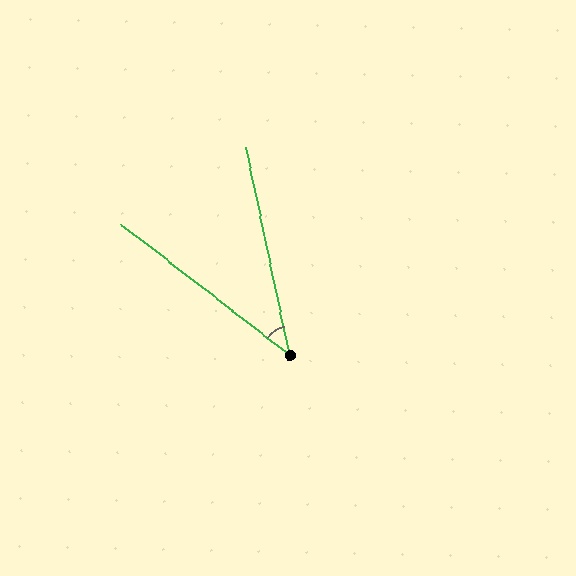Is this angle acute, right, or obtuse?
It is acute.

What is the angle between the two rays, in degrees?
Approximately 40 degrees.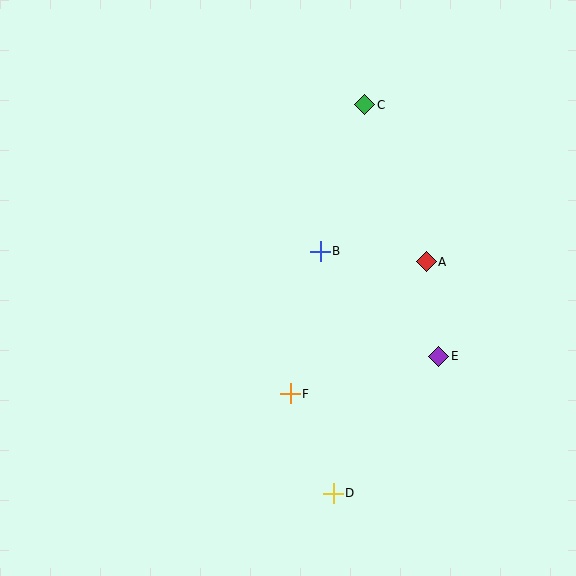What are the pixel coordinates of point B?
Point B is at (320, 251).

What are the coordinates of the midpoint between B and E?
The midpoint between B and E is at (380, 304).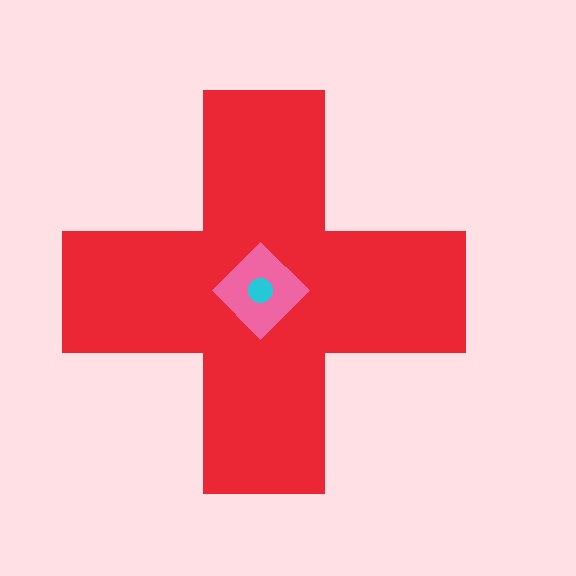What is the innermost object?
The cyan circle.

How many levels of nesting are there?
3.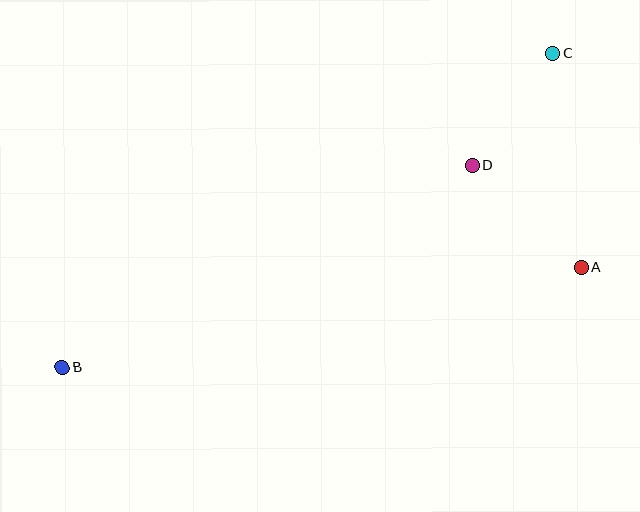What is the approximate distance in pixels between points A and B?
The distance between A and B is approximately 529 pixels.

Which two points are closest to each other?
Points C and D are closest to each other.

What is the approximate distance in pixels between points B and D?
The distance between B and D is approximately 457 pixels.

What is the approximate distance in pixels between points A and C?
The distance between A and C is approximately 216 pixels.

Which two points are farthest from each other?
Points B and C are farthest from each other.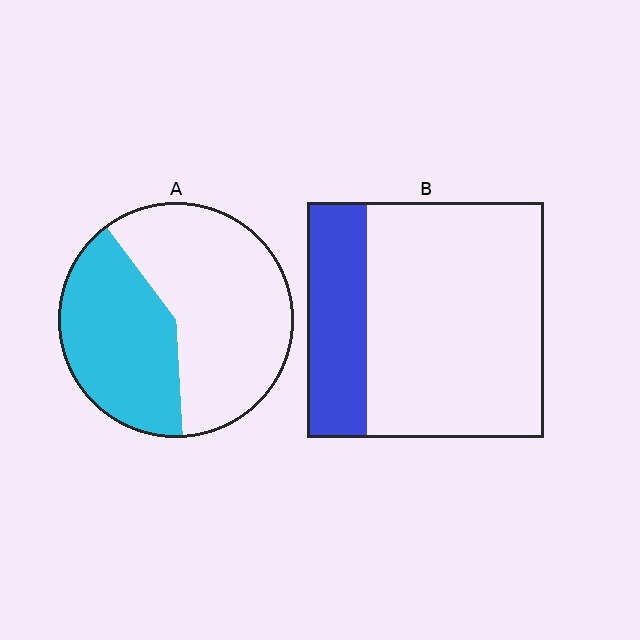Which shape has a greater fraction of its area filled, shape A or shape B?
Shape A.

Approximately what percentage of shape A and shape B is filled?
A is approximately 40% and B is approximately 25%.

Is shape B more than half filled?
No.